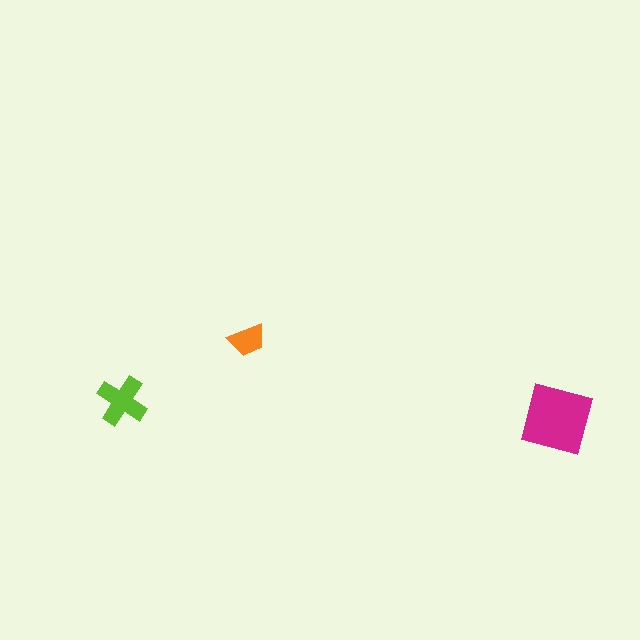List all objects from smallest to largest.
The orange trapezoid, the lime cross, the magenta square.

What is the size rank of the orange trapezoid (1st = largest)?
3rd.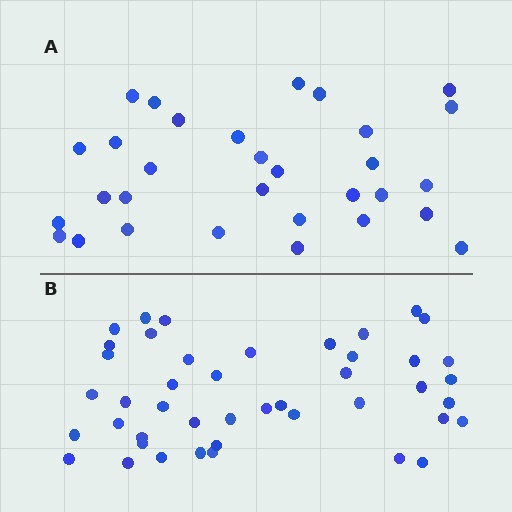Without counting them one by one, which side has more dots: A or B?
Region B (the bottom region) has more dots.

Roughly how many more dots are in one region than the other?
Region B has approximately 15 more dots than region A.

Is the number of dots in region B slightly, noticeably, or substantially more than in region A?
Region B has noticeably more, but not dramatically so. The ratio is roughly 1.4 to 1.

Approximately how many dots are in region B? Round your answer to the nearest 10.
About 40 dots. (The exact count is 44, which rounds to 40.)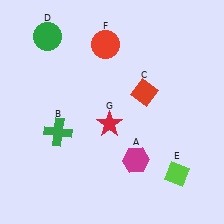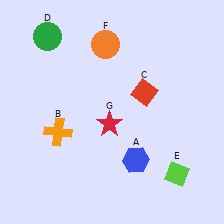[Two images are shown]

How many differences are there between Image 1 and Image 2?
There are 3 differences between the two images.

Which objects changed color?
A changed from magenta to blue. B changed from green to orange. F changed from red to orange.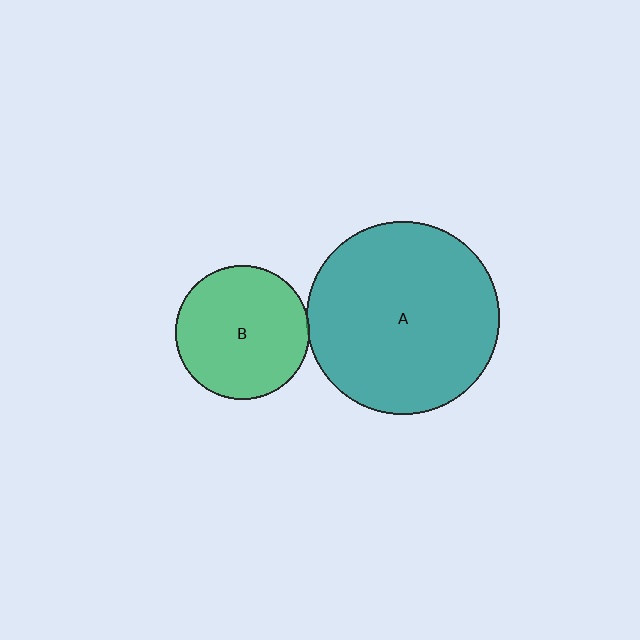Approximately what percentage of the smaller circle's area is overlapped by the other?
Approximately 5%.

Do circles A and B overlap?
Yes.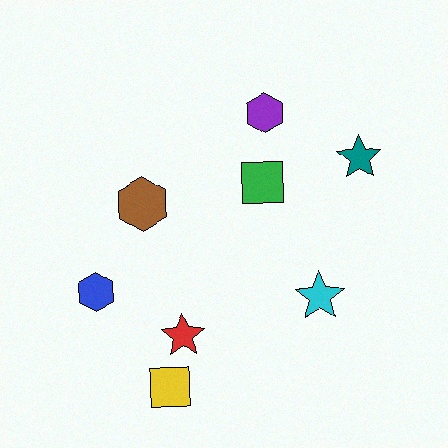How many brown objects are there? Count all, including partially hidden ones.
There is 1 brown object.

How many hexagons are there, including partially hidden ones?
There are 3 hexagons.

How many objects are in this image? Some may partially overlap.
There are 8 objects.